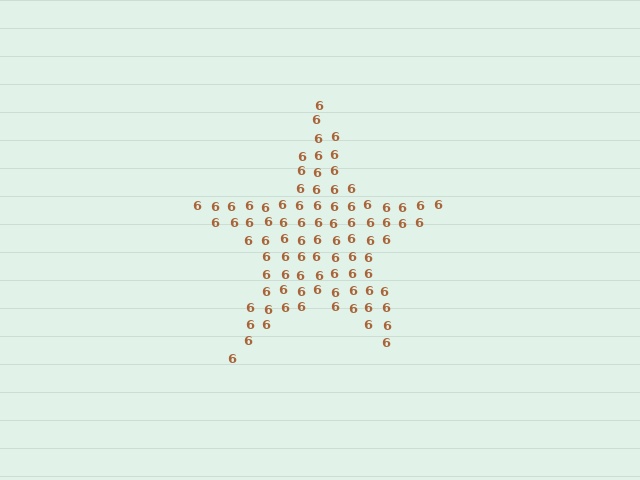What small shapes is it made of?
It is made of small digit 6's.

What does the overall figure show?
The overall figure shows a star.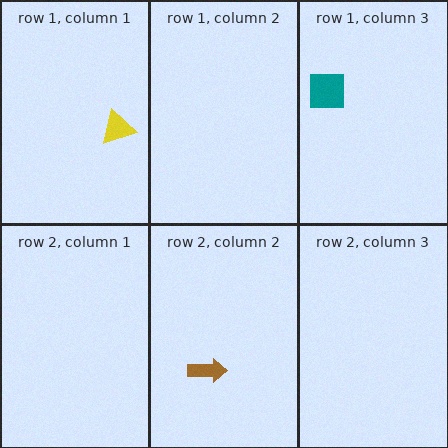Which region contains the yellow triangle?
The row 1, column 1 region.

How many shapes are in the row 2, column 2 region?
1.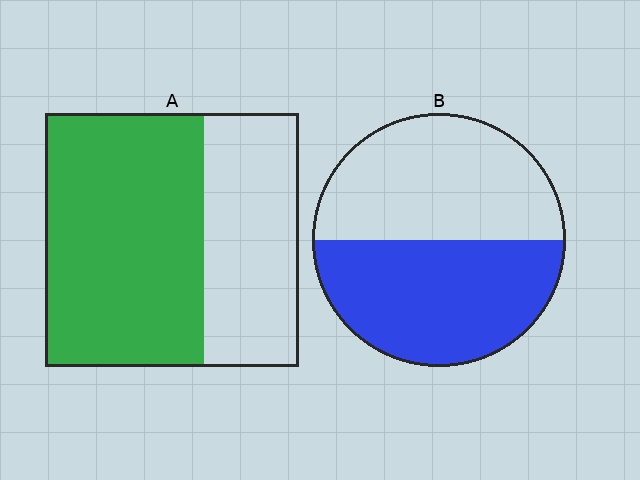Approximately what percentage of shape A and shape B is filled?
A is approximately 65% and B is approximately 50%.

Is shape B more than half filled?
Roughly half.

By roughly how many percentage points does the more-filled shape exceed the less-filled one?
By roughly 15 percentage points (A over B).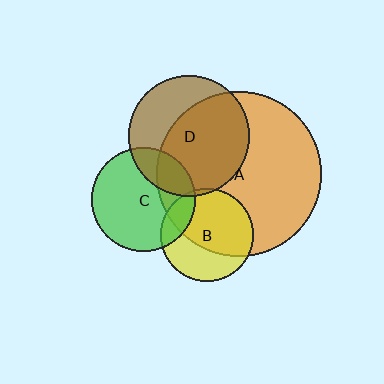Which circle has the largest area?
Circle A (orange).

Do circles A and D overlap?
Yes.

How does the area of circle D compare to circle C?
Approximately 1.3 times.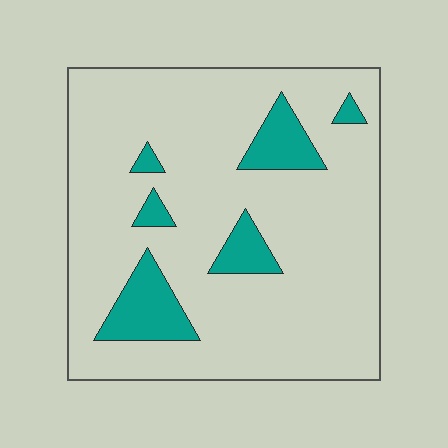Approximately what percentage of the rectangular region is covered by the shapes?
Approximately 15%.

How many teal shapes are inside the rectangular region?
6.